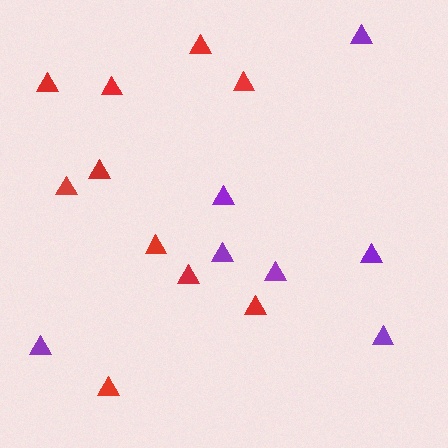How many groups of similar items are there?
There are 2 groups: one group of purple triangles (7) and one group of red triangles (10).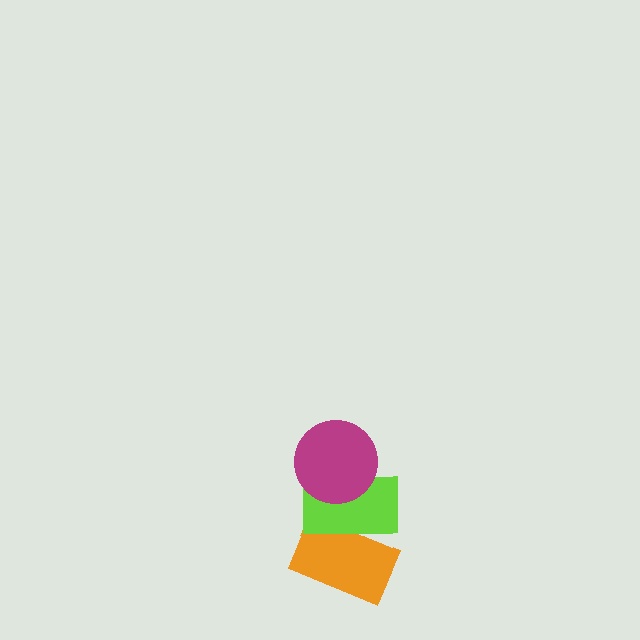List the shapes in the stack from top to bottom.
From top to bottom: the magenta circle, the lime rectangle, the orange rectangle.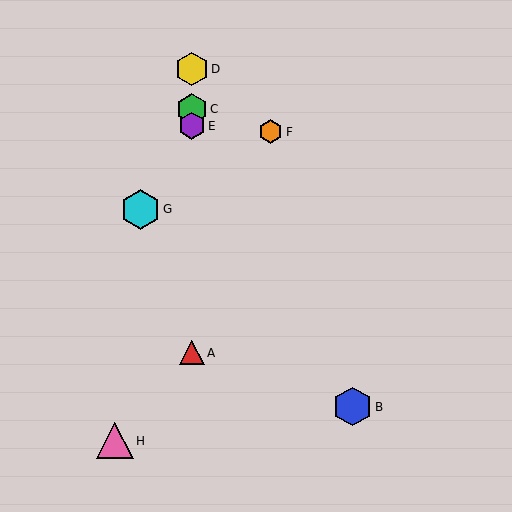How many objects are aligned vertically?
4 objects (A, C, D, E) are aligned vertically.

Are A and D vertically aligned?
Yes, both are at x≈192.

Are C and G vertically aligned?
No, C is at x≈192 and G is at x≈140.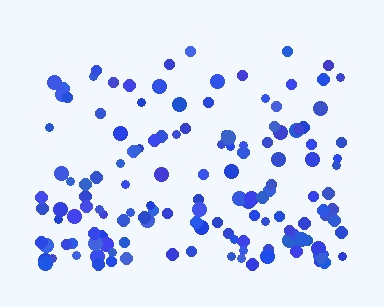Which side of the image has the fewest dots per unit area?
The top.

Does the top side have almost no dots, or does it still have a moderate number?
Still a moderate number, just noticeably fewer than the bottom.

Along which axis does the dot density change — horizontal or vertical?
Vertical.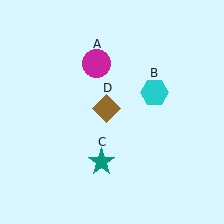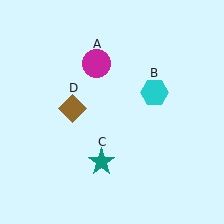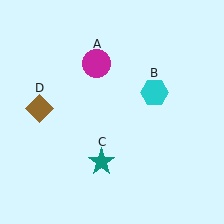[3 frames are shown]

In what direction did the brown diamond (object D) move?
The brown diamond (object D) moved left.